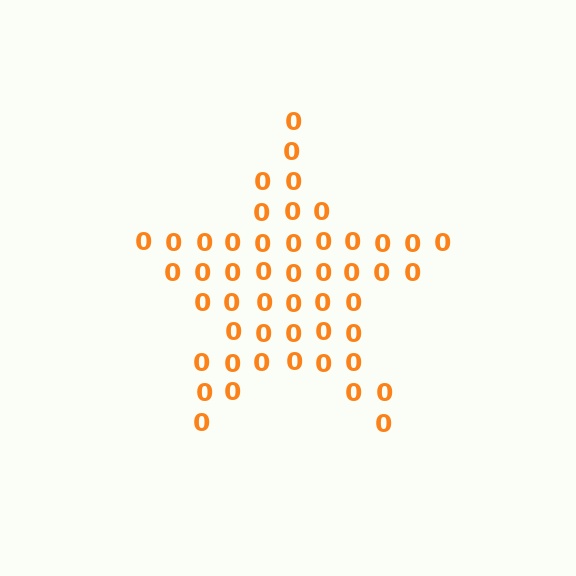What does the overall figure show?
The overall figure shows a star.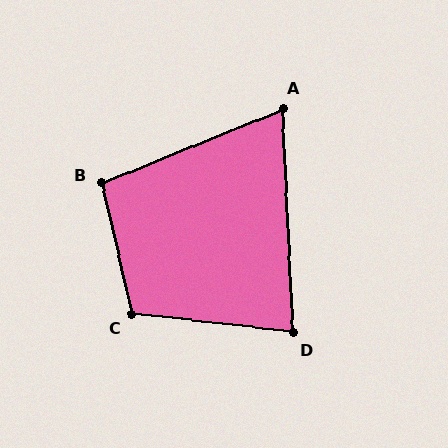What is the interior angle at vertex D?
Approximately 81 degrees (acute).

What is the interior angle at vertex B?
Approximately 99 degrees (obtuse).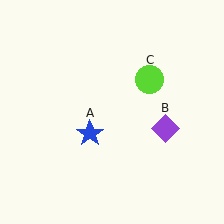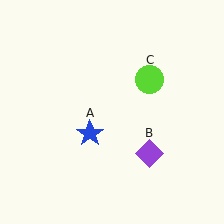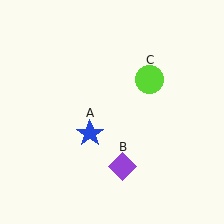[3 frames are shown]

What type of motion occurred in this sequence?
The purple diamond (object B) rotated clockwise around the center of the scene.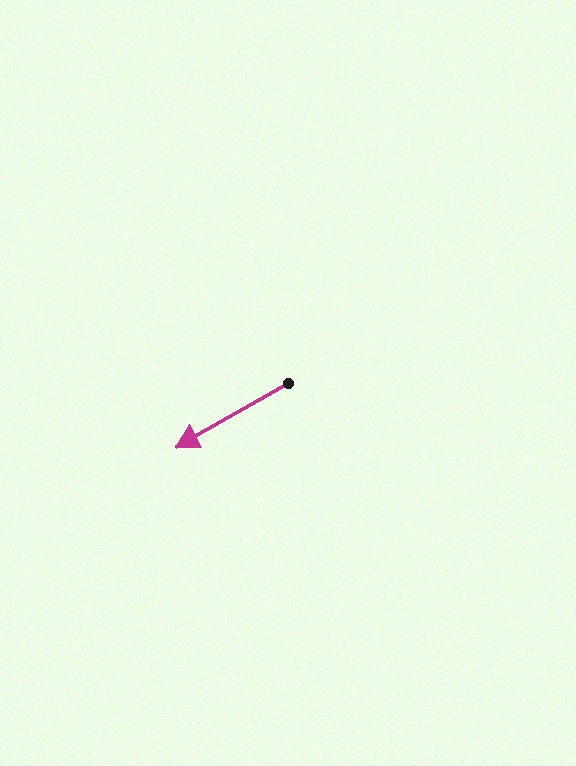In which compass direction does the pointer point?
Southwest.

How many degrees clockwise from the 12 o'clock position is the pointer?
Approximately 240 degrees.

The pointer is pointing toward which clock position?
Roughly 8 o'clock.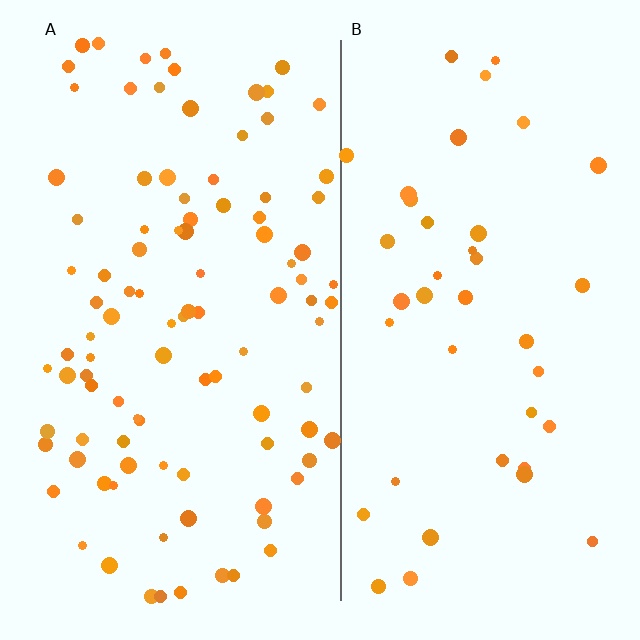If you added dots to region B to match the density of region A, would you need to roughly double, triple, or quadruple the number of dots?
Approximately double.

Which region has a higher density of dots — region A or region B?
A (the left).